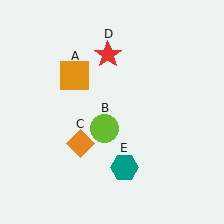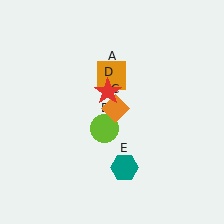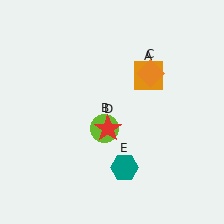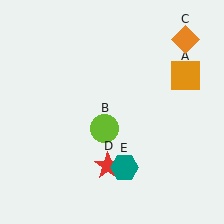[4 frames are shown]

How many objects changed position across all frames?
3 objects changed position: orange square (object A), orange diamond (object C), red star (object D).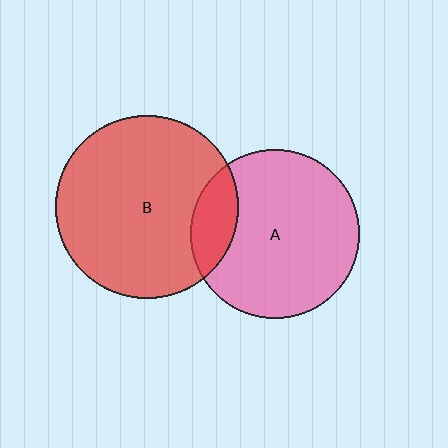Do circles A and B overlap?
Yes.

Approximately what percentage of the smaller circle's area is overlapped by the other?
Approximately 15%.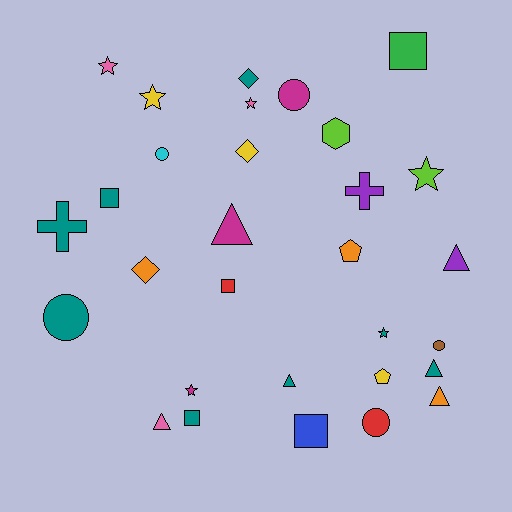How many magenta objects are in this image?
There are 3 magenta objects.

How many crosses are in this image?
There are 2 crosses.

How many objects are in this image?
There are 30 objects.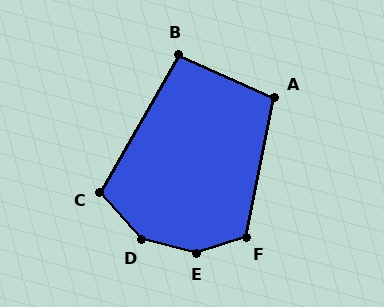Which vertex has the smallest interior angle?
B, at approximately 96 degrees.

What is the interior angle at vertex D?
Approximately 145 degrees (obtuse).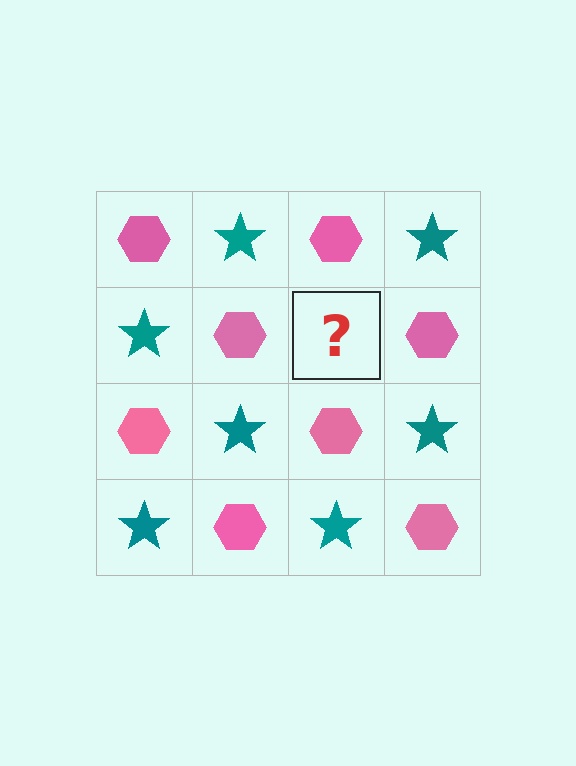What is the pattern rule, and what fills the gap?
The rule is that it alternates pink hexagon and teal star in a checkerboard pattern. The gap should be filled with a teal star.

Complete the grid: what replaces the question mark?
The question mark should be replaced with a teal star.